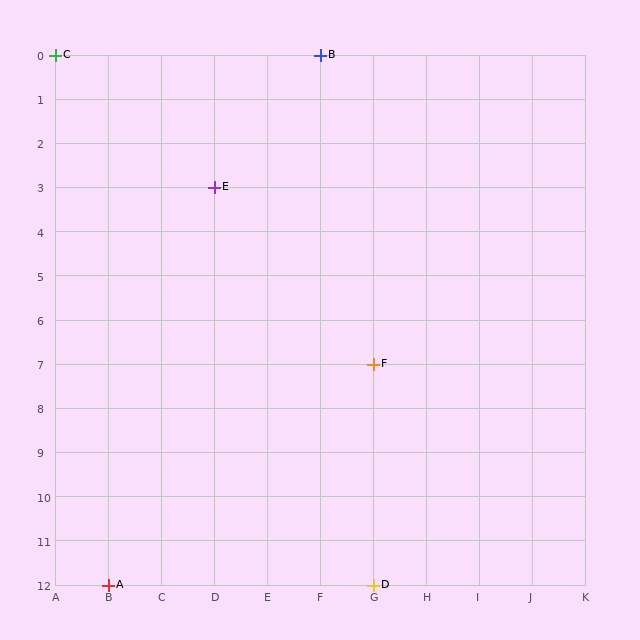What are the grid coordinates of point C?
Point C is at grid coordinates (A, 0).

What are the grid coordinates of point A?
Point A is at grid coordinates (B, 12).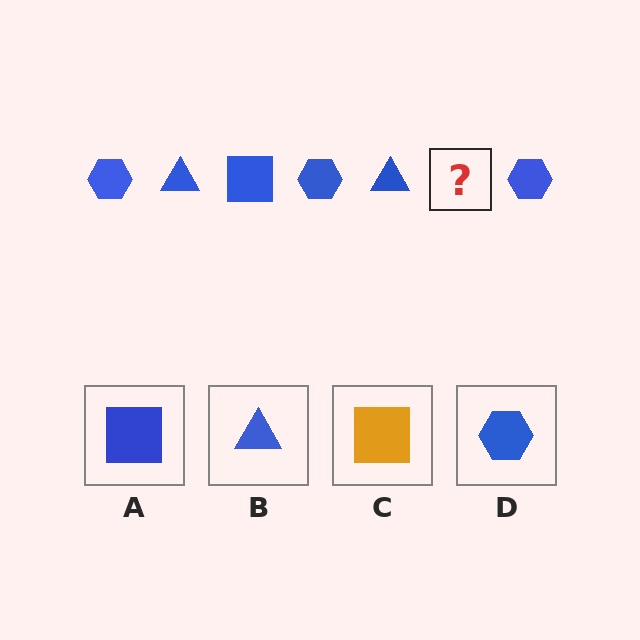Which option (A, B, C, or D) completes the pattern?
A.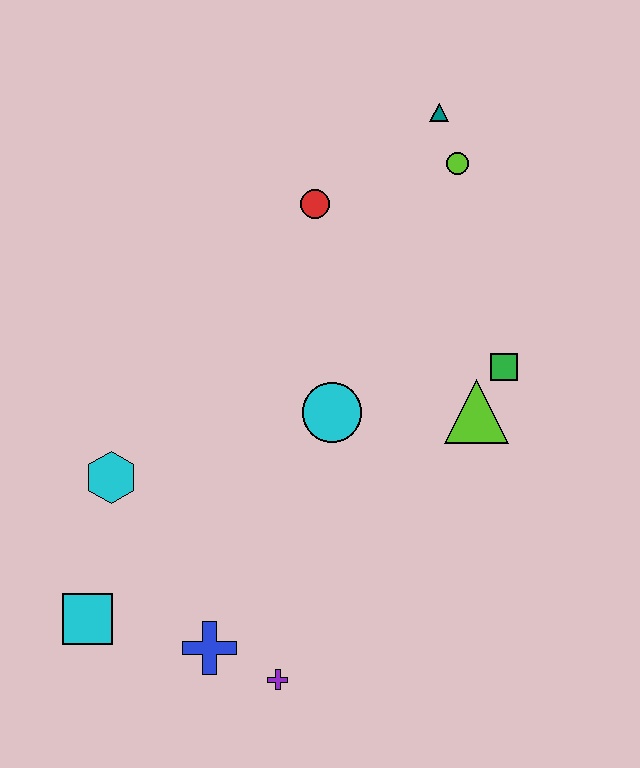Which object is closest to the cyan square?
The blue cross is closest to the cyan square.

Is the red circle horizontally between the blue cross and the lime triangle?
Yes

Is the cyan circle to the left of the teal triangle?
Yes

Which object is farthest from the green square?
The cyan square is farthest from the green square.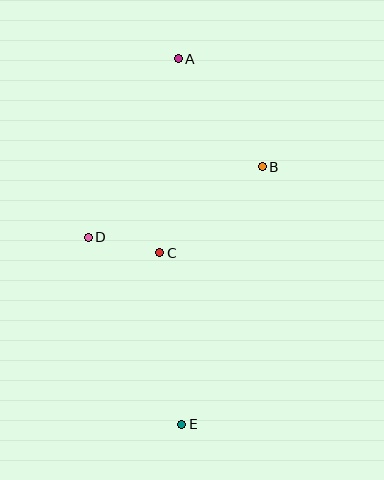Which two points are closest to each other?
Points C and D are closest to each other.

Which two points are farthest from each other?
Points A and E are farthest from each other.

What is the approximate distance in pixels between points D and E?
The distance between D and E is approximately 209 pixels.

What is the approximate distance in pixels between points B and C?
The distance between B and C is approximately 134 pixels.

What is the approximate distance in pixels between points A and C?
The distance between A and C is approximately 195 pixels.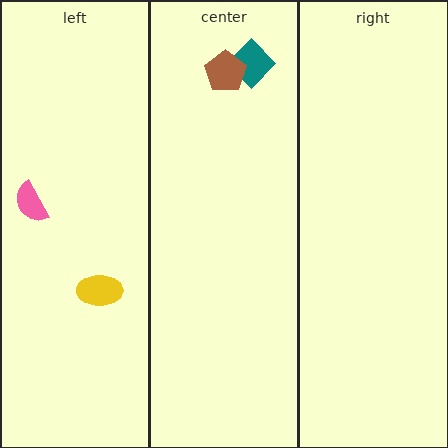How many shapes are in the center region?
2.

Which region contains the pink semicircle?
The left region.